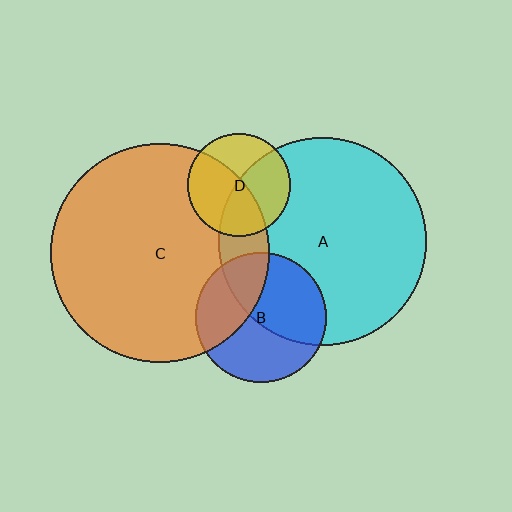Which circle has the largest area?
Circle C (orange).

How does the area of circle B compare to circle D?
Approximately 1.6 times.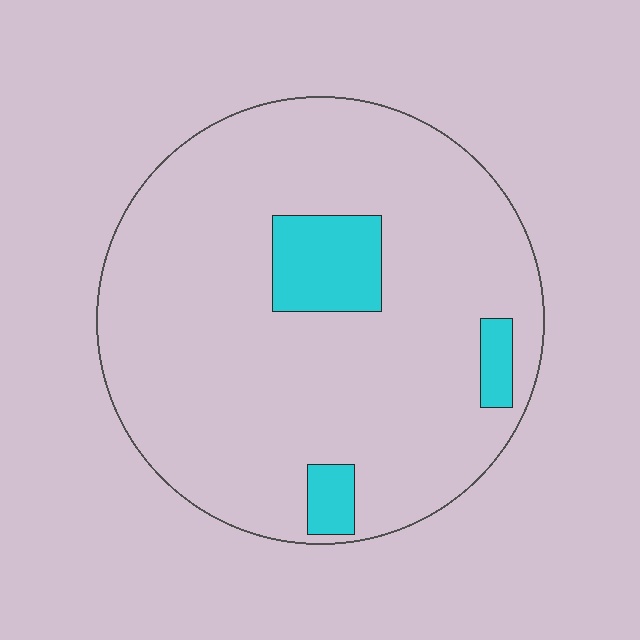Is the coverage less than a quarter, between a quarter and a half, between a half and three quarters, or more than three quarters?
Less than a quarter.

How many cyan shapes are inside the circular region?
3.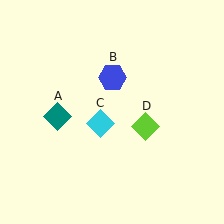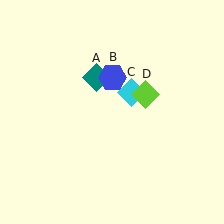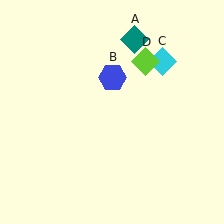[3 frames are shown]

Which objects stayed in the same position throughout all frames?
Blue hexagon (object B) remained stationary.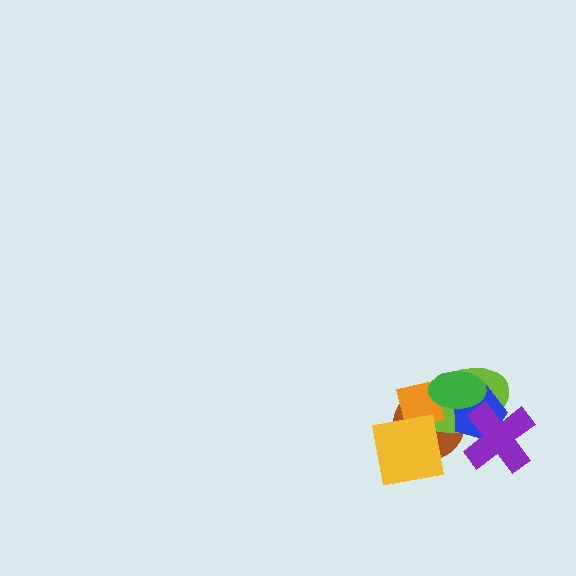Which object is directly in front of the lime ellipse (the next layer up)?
The orange square is directly in front of the lime ellipse.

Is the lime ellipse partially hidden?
Yes, it is partially covered by another shape.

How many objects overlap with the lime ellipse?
6 objects overlap with the lime ellipse.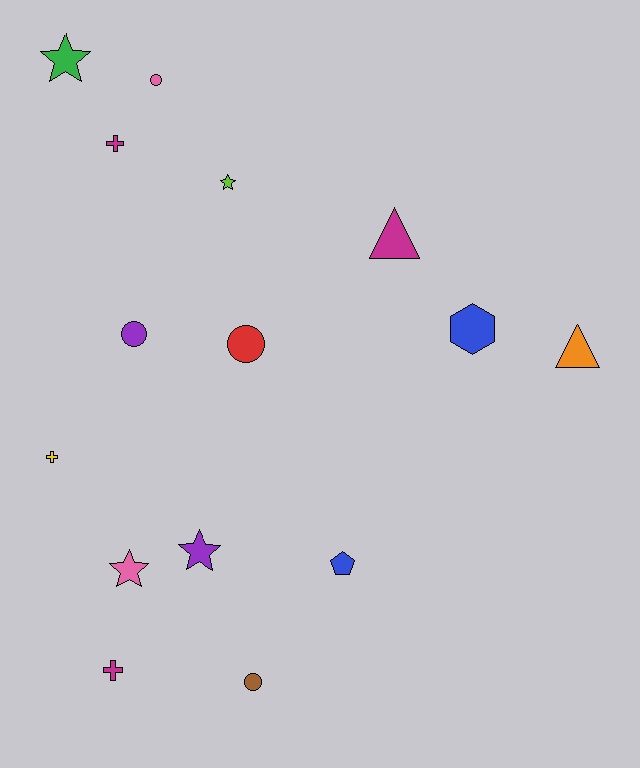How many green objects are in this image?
There is 1 green object.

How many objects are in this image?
There are 15 objects.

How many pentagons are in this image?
There is 1 pentagon.